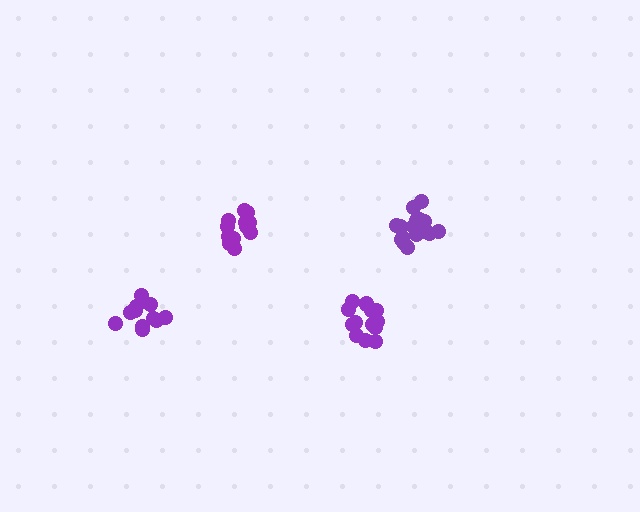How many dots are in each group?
Group 1: 16 dots, Group 2: 13 dots, Group 3: 11 dots, Group 4: 14 dots (54 total).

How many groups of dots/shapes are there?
There are 4 groups.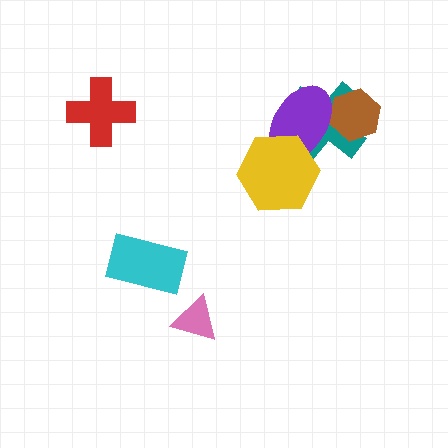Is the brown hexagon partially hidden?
Yes, it is partially covered by another shape.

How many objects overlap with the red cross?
0 objects overlap with the red cross.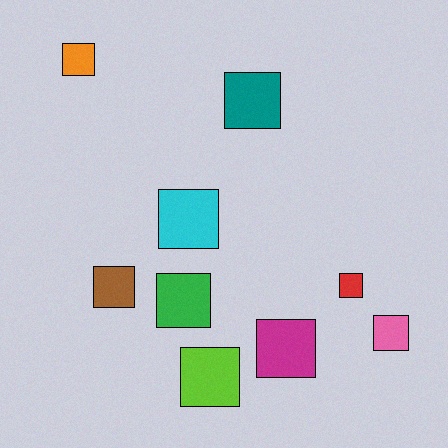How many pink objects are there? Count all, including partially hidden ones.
There is 1 pink object.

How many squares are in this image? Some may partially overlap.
There are 9 squares.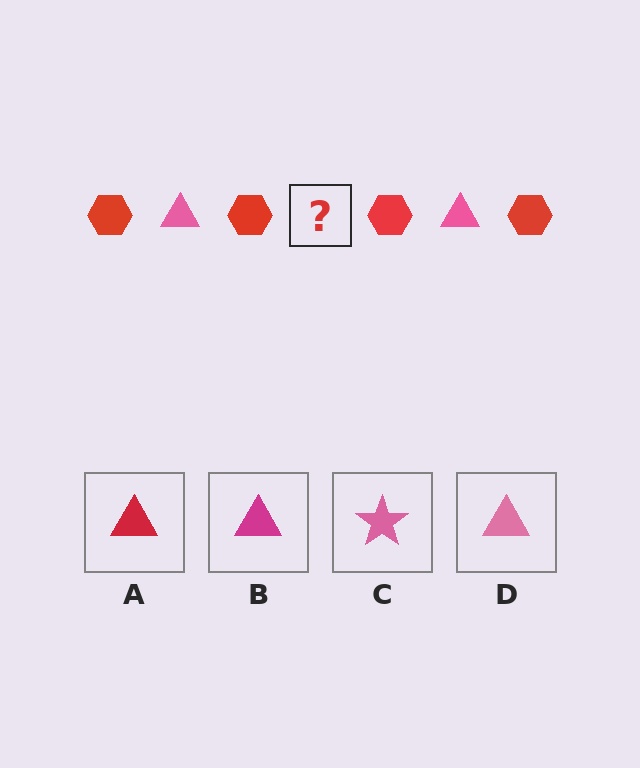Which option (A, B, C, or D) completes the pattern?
D.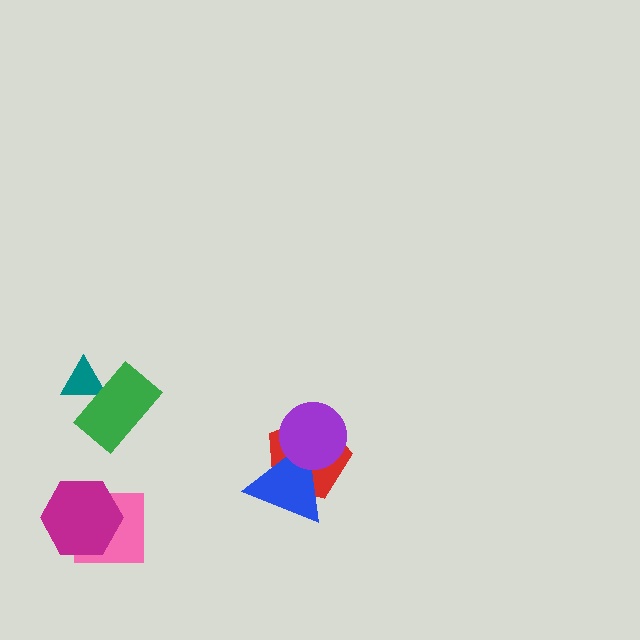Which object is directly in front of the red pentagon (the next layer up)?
The blue triangle is directly in front of the red pentagon.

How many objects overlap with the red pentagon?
2 objects overlap with the red pentagon.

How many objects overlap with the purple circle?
2 objects overlap with the purple circle.